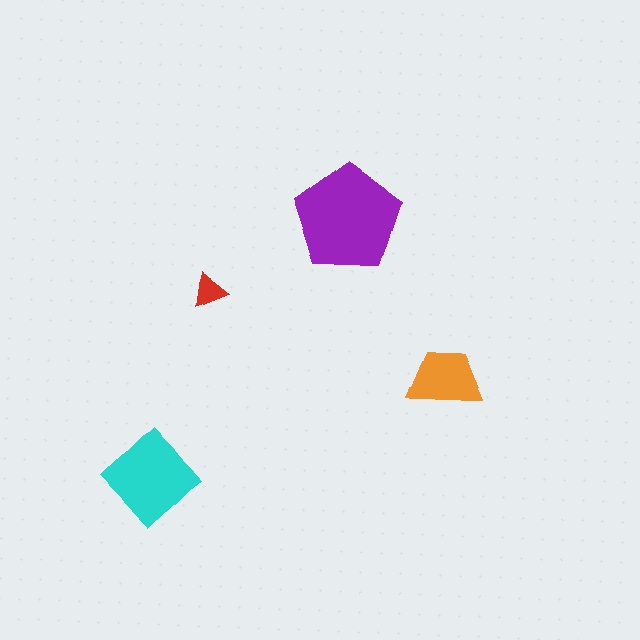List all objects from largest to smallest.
The purple pentagon, the cyan diamond, the orange trapezoid, the red triangle.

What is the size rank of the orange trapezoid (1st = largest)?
3rd.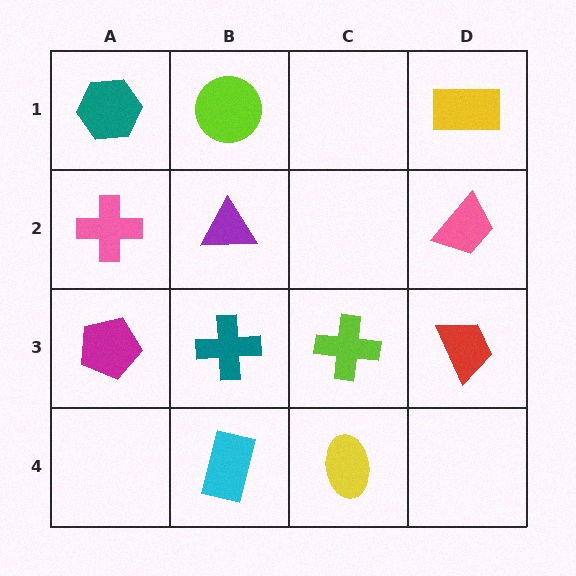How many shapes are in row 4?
2 shapes.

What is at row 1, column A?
A teal hexagon.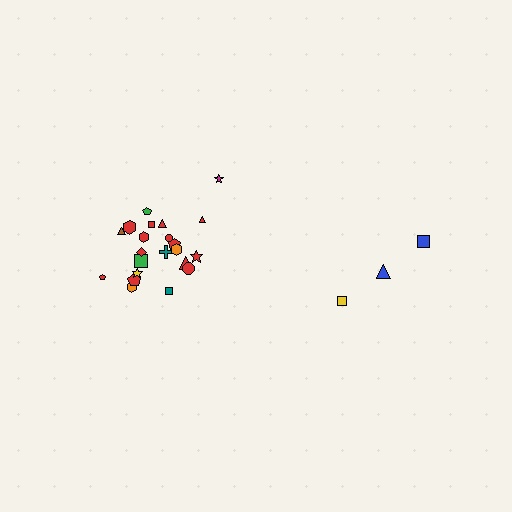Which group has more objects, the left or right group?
The left group.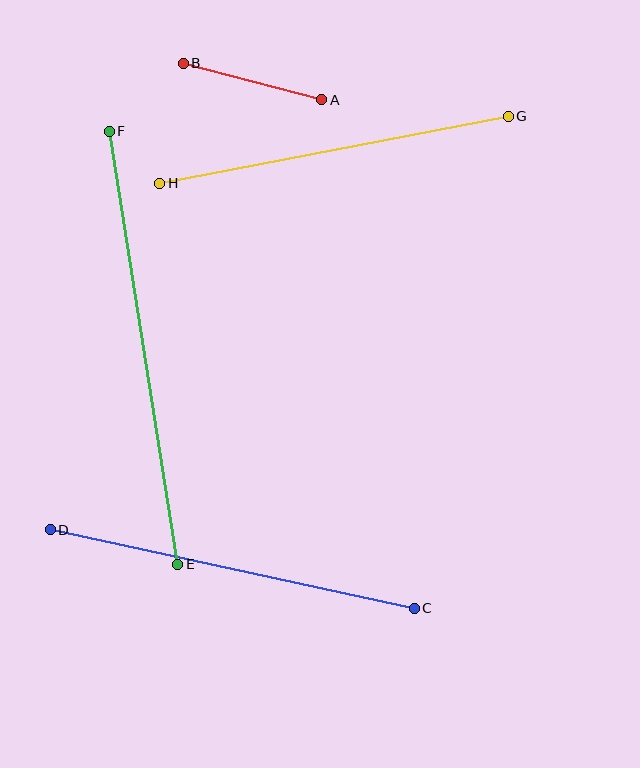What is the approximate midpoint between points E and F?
The midpoint is at approximately (143, 348) pixels.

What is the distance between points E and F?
The distance is approximately 438 pixels.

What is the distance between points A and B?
The distance is approximately 143 pixels.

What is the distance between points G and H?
The distance is approximately 355 pixels.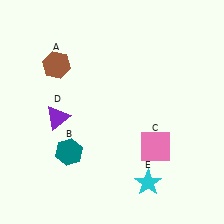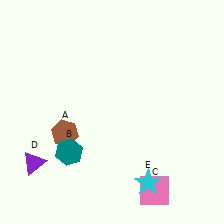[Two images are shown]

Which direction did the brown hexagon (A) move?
The brown hexagon (A) moved down.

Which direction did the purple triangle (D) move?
The purple triangle (D) moved down.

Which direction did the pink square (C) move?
The pink square (C) moved down.